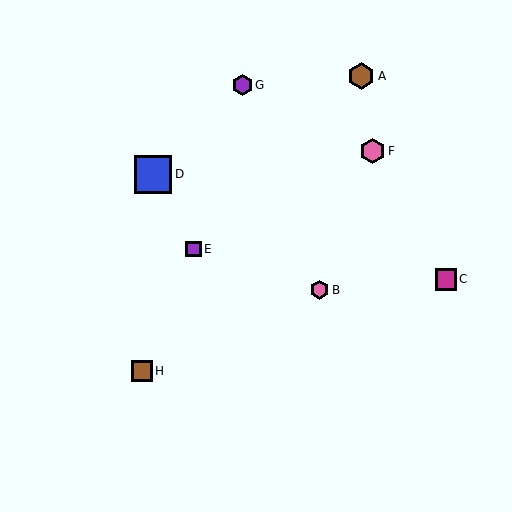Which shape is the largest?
The blue square (labeled D) is the largest.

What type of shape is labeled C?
Shape C is a magenta square.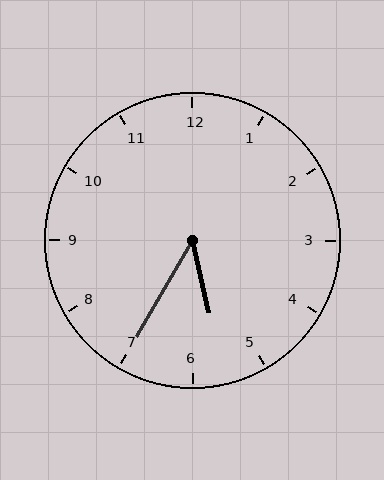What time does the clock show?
5:35.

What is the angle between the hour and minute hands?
Approximately 42 degrees.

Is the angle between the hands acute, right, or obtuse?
It is acute.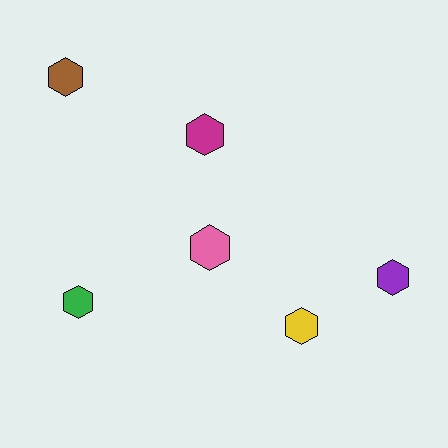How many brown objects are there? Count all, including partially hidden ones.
There is 1 brown object.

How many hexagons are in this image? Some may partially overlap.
There are 6 hexagons.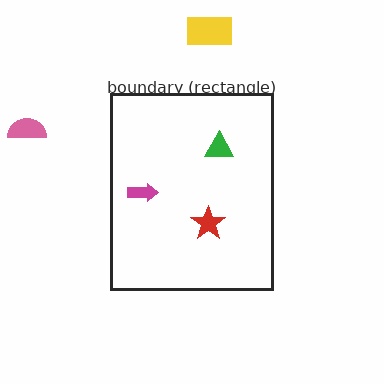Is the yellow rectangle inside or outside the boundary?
Outside.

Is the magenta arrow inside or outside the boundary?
Inside.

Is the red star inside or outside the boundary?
Inside.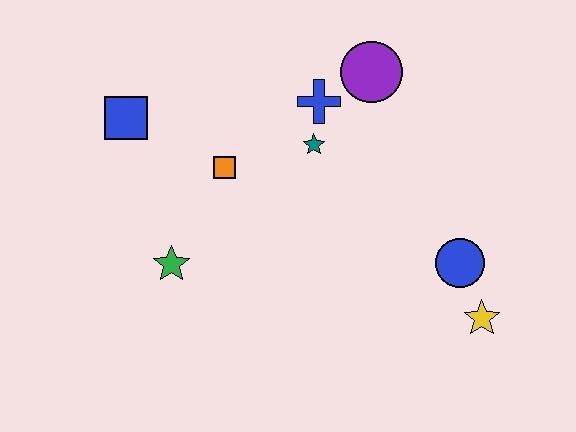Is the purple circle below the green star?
No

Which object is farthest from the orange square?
The yellow star is farthest from the orange square.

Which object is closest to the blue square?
The orange square is closest to the blue square.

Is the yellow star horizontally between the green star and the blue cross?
No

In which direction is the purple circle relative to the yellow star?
The purple circle is above the yellow star.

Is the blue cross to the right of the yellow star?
No